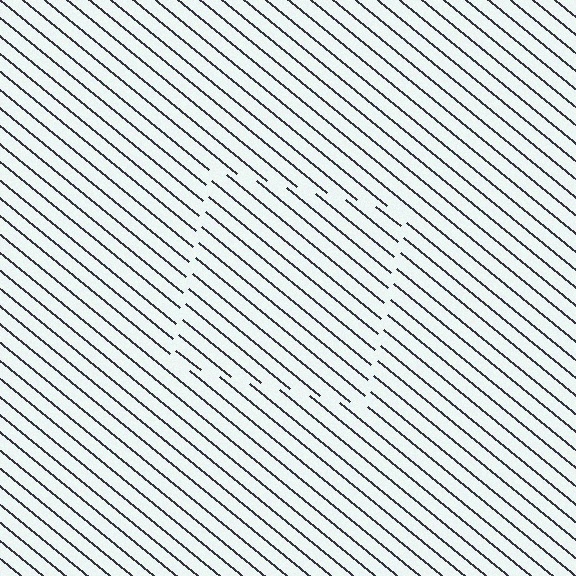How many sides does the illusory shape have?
4 sides — the line-ends trace a square.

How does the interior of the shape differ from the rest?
The interior of the shape contains the same grating, shifted by half a period — the contour is defined by the phase discontinuity where line-ends from the inner and outer gratings abut.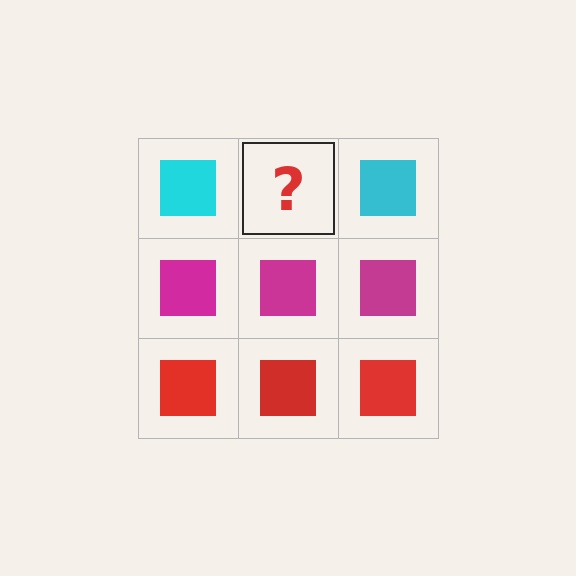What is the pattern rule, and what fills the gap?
The rule is that each row has a consistent color. The gap should be filled with a cyan square.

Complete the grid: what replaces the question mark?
The question mark should be replaced with a cyan square.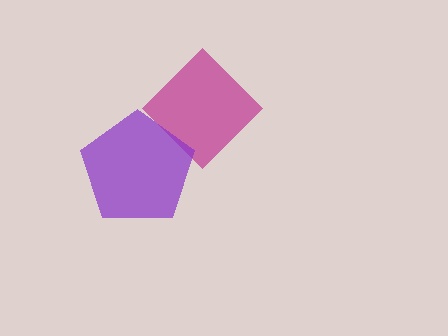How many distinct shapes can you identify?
There are 2 distinct shapes: a magenta diamond, a purple pentagon.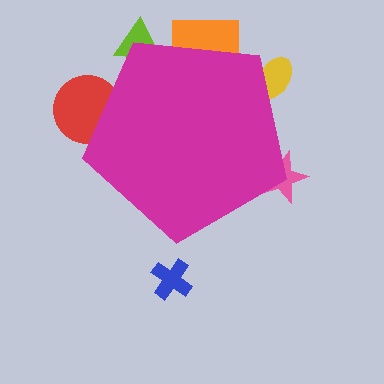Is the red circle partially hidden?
Yes, the red circle is partially hidden behind the magenta pentagon.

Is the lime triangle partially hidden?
Yes, the lime triangle is partially hidden behind the magenta pentagon.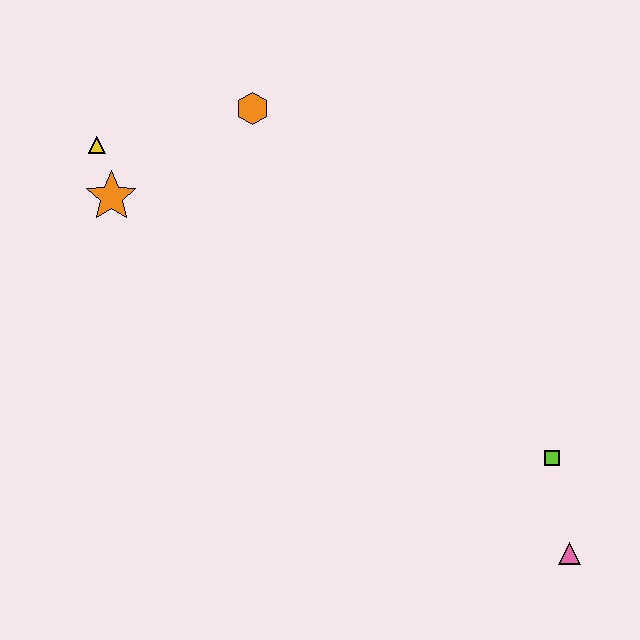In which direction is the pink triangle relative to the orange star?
The pink triangle is to the right of the orange star.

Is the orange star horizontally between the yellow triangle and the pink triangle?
Yes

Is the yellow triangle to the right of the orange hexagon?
No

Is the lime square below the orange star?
Yes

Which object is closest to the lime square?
The pink triangle is closest to the lime square.